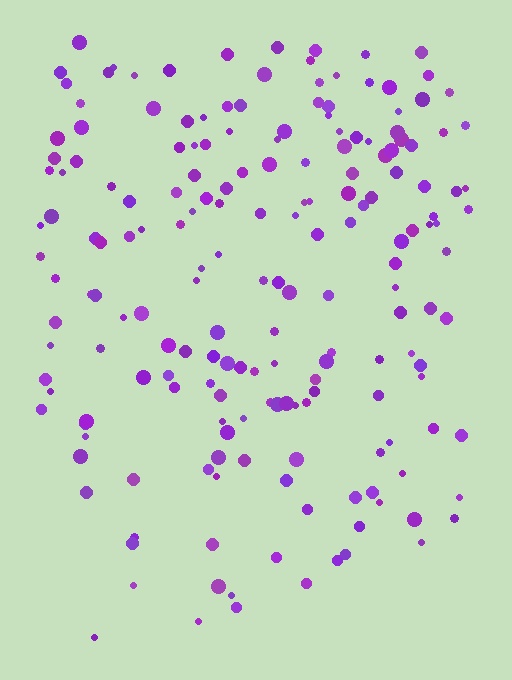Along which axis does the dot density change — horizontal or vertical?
Vertical.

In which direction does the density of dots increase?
From bottom to top, with the top side densest.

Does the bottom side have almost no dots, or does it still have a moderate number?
Still a moderate number, just noticeably fewer than the top.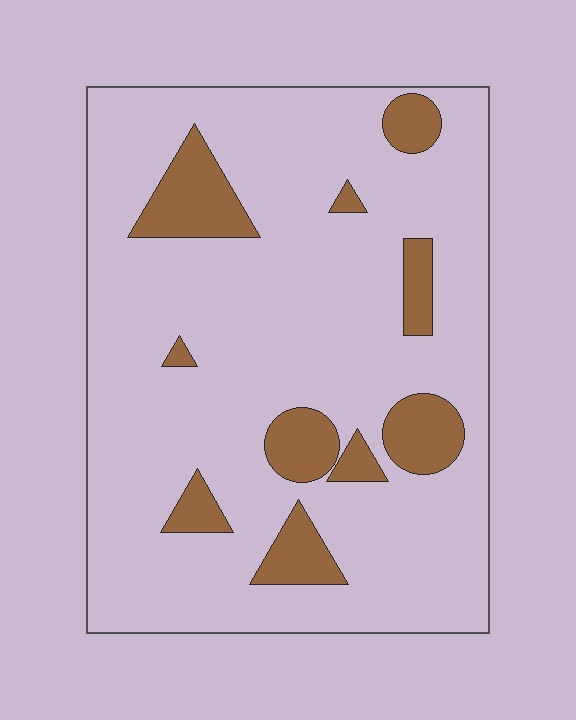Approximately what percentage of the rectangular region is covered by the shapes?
Approximately 15%.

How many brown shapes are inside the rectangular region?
10.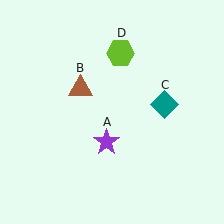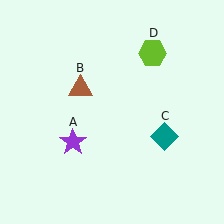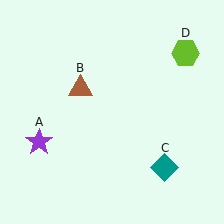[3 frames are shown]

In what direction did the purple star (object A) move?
The purple star (object A) moved left.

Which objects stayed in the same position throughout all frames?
Brown triangle (object B) remained stationary.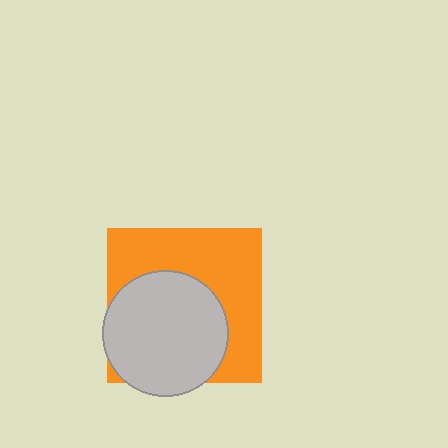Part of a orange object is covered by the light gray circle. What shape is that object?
It is a square.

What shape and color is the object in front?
The object in front is a light gray circle.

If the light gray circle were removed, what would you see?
You would see the complete orange square.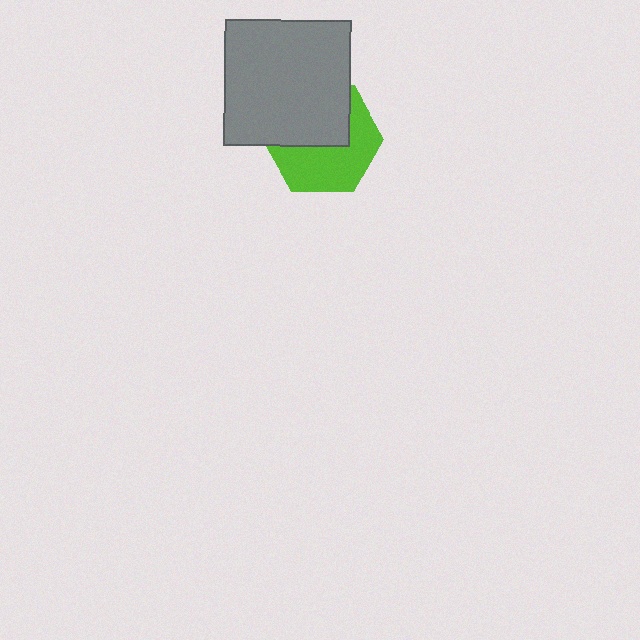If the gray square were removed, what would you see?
You would see the complete lime hexagon.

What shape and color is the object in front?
The object in front is a gray square.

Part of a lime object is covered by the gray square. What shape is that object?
It is a hexagon.